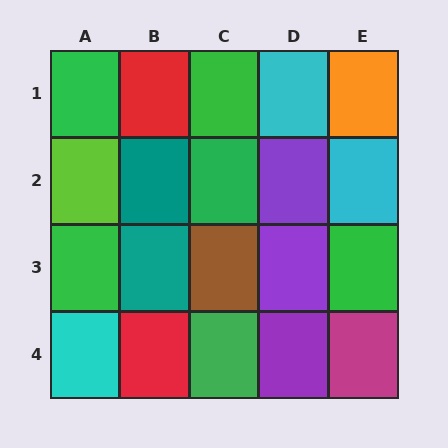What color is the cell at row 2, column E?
Cyan.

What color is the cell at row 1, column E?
Orange.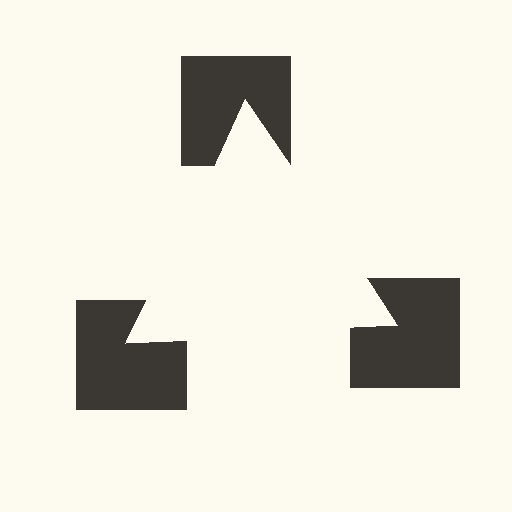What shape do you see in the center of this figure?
An illusory triangle — its edges are inferred from the aligned wedge cuts in the notched squares, not physically drawn.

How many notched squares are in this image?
There are 3 — one at each vertex of the illusory triangle.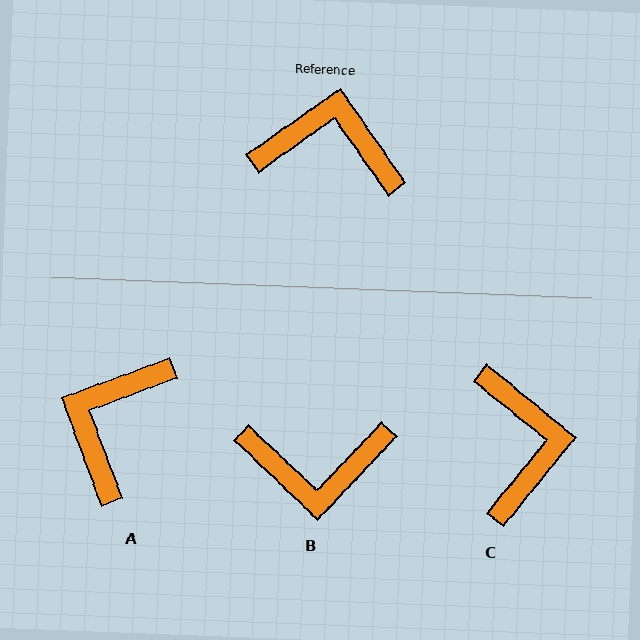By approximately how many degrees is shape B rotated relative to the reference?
Approximately 169 degrees clockwise.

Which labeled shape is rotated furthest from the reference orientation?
B, about 169 degrees away.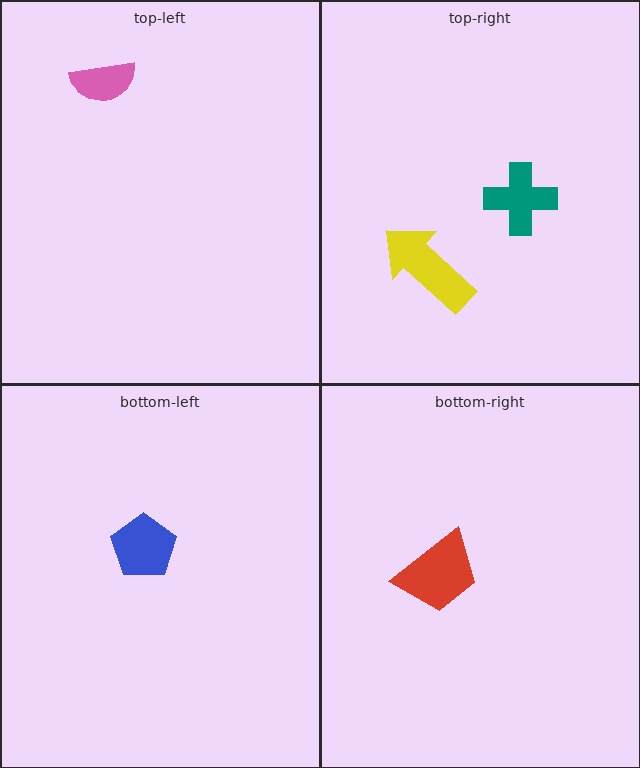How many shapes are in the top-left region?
1.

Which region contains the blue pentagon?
The bottom-left region.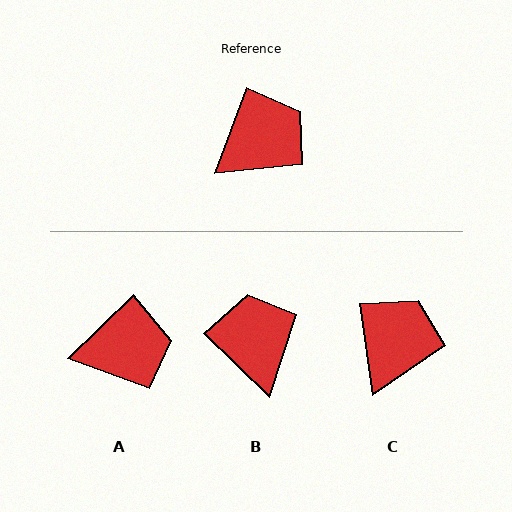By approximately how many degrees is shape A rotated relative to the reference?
Approximately 26 degrees clockwise.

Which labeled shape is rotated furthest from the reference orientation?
B, about 66 degrees away.